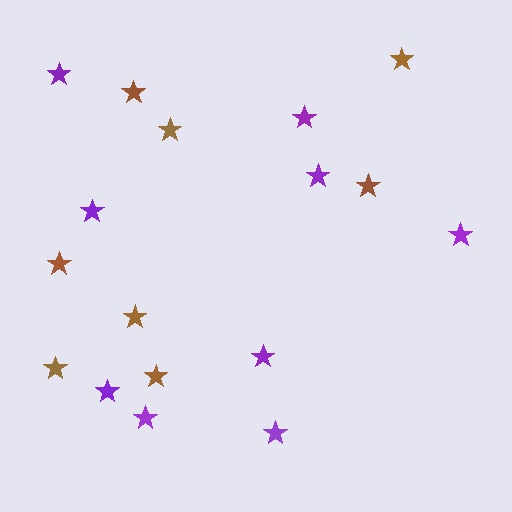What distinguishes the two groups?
There are 2 groups: one group of purple stars (9) and one group of brown stars (8).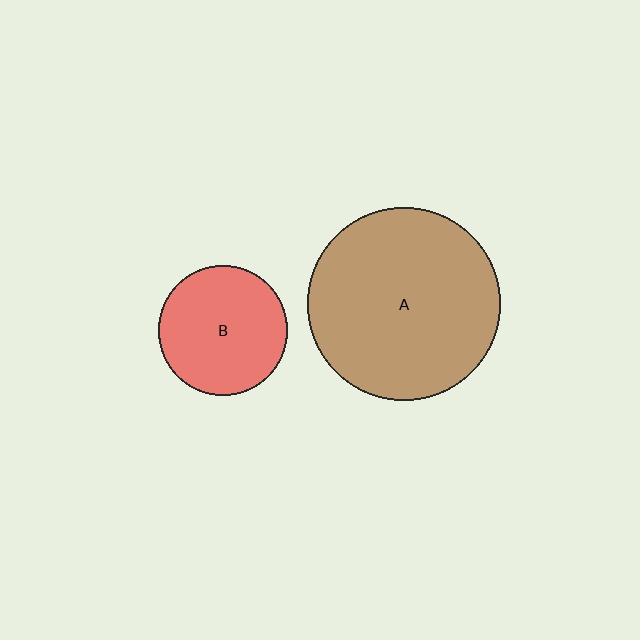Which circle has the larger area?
Circle A (brown).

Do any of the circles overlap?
No, none of the circles overlap.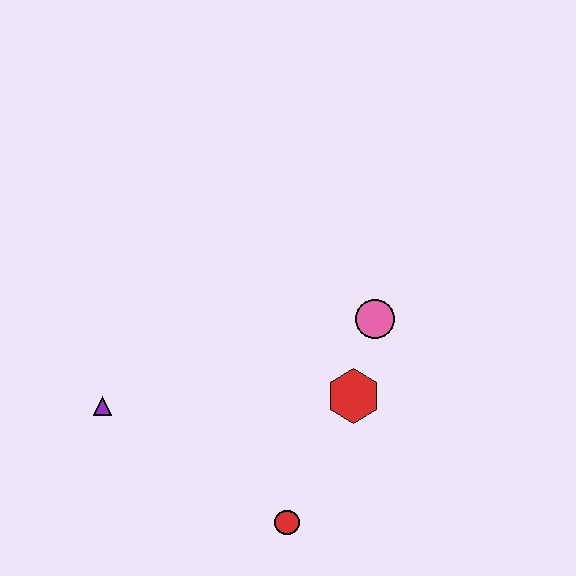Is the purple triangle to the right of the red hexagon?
No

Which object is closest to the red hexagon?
The pink circle is closest to the red hexagon.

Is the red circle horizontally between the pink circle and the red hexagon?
No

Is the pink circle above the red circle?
Yes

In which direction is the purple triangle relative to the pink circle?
The purple triangle is to the left of the pink circle.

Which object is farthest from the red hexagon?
The purple triangle is farthest from the red hexagon.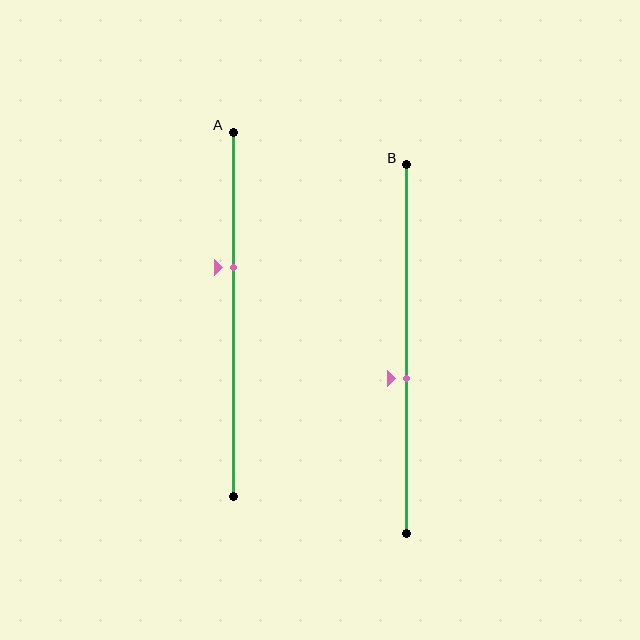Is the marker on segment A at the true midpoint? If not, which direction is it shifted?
No, the marker on segment A is shifted upward by about 13% of the segment length.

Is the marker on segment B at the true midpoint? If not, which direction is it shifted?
No, the marker on segment B is shifted downward by about 8% of the segment length.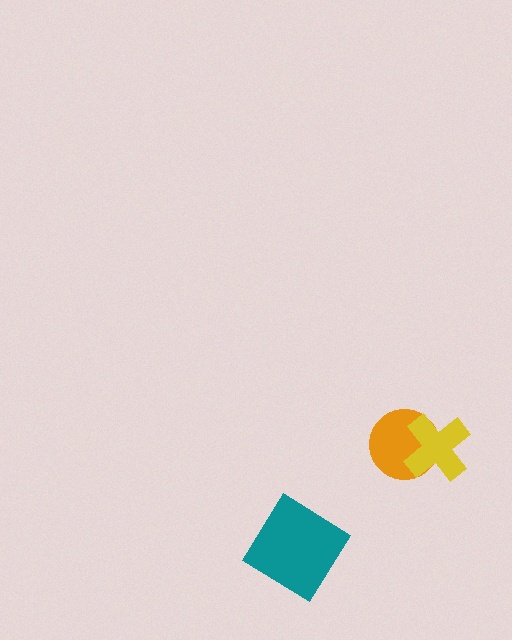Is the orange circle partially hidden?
Yes, it is partially covered by another shape.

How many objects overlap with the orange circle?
1 object overlaps with the orange circle.